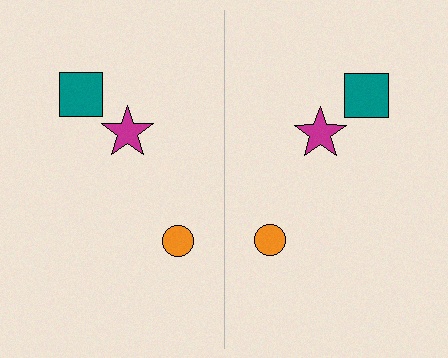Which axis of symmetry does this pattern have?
The pattern has a vertical axis of symmetry running through the center of the image.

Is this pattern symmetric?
Yes, this pattern has bilateral (reflection) symmetry.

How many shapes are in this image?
There are 6 shapes in this image.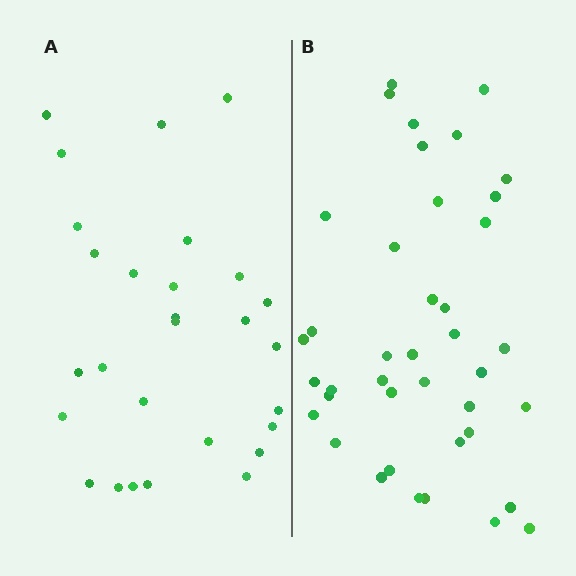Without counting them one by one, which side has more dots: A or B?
Region B (the right region) has more dots.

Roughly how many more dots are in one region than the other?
Region B has roughly 12 or so more dots than region A.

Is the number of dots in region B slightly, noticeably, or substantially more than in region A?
Region B has noticeably more, but not dramatically so. The ratio is roughly 1.4 to 1.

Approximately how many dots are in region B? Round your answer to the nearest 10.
About 40 dots.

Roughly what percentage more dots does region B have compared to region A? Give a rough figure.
About 45% more.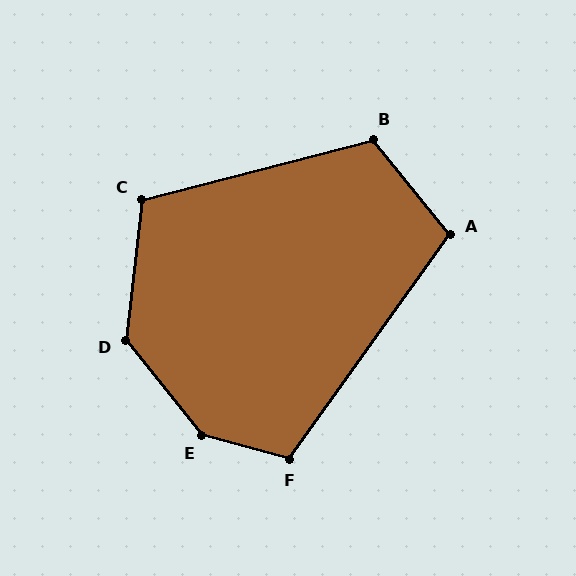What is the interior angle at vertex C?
Approximately 111 degrees (obtuse).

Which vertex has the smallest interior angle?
A, at approximately 105 degrees.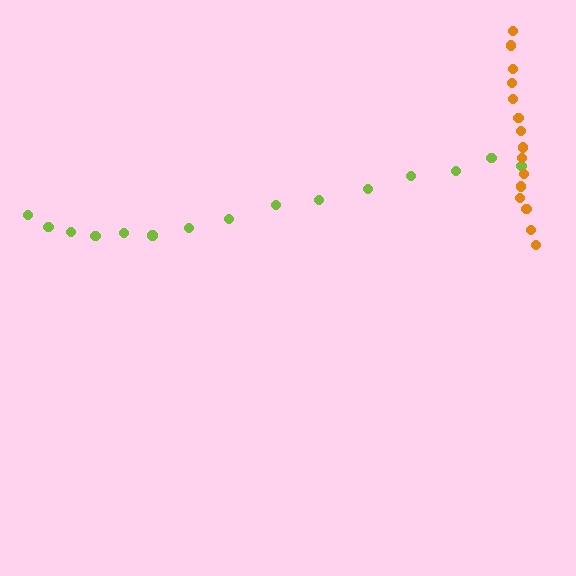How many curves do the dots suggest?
There are 2 distinct paths.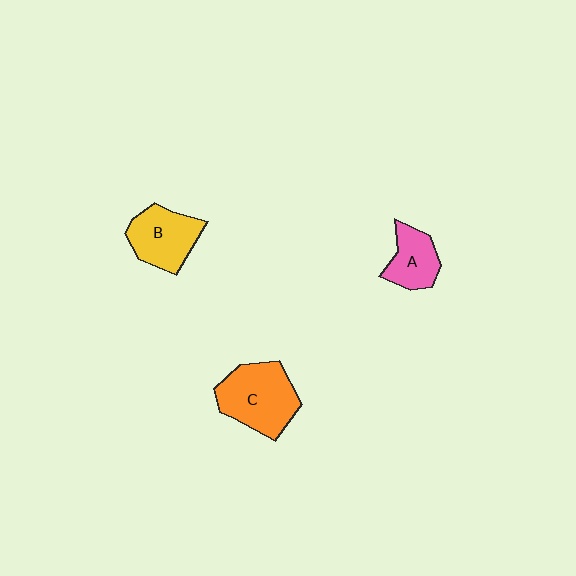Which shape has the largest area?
Shape C (orange).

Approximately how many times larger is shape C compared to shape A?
Approximately 1.7 times.